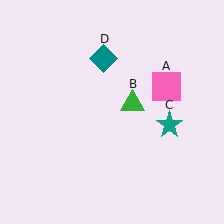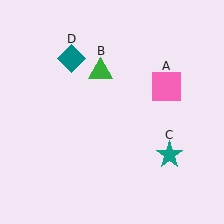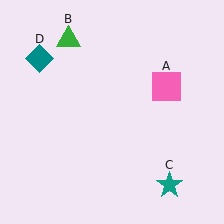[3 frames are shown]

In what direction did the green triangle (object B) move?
The green triangle (object B) moved up and to the left.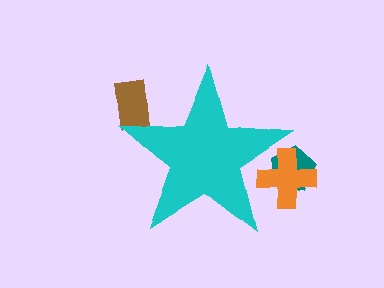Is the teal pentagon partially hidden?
Yes, the teal pentagon is partially hidden behind the cyan star.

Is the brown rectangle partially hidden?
Yes, the brown rectangle is partially hidden behind the cyan star.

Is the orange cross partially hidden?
Yes, the orange cross is partially hidden behind the cyan star.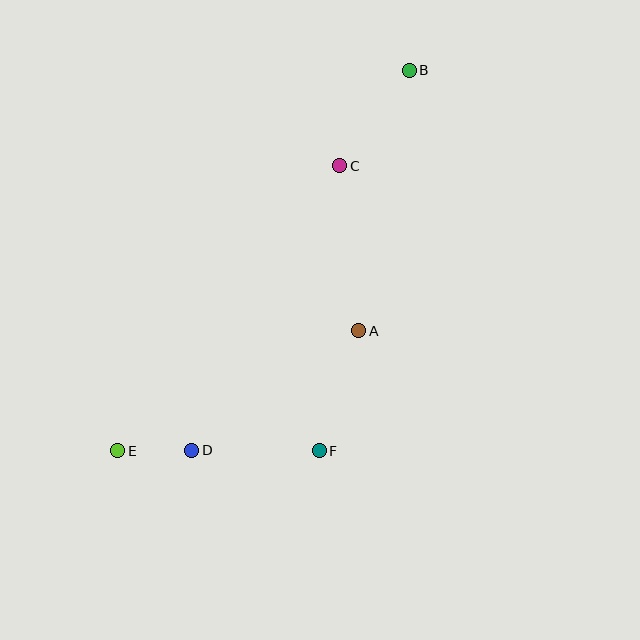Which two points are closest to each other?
Points D and E are closest to each other.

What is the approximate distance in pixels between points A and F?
The distance between A and F is approximately 126 pixels.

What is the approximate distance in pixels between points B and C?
The distance between B and C is approximately 118 pixels.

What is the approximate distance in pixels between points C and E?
The distance between C and E is approximately 361 pixels.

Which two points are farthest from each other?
Points B and E are farthest from each other.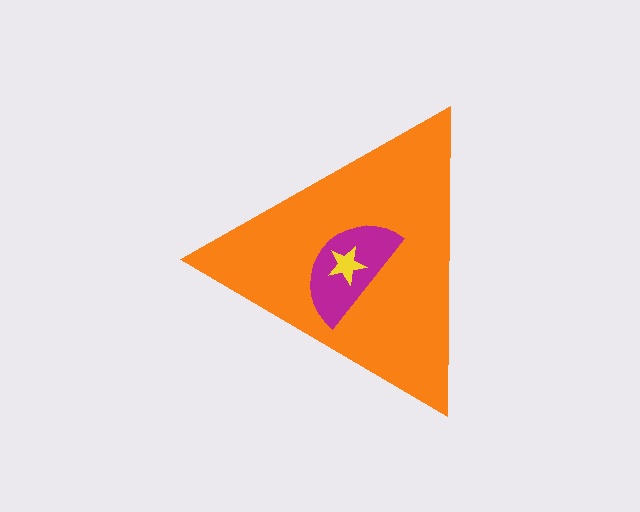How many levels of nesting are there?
3.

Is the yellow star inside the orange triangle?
Yes.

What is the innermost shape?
The yellow star.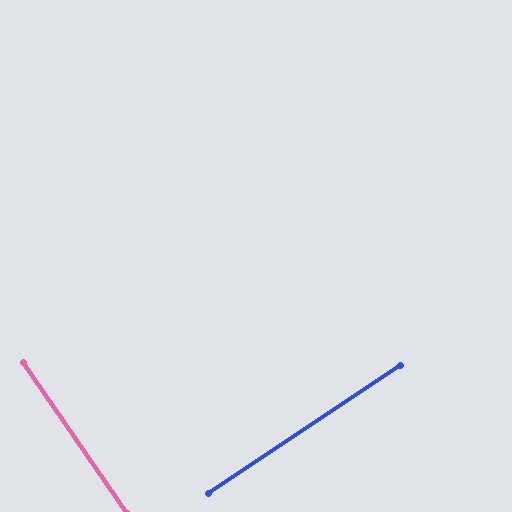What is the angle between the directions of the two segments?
Approximately 89 degrees.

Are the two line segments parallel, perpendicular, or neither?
Perpendicular — they meet at approximately 89°.